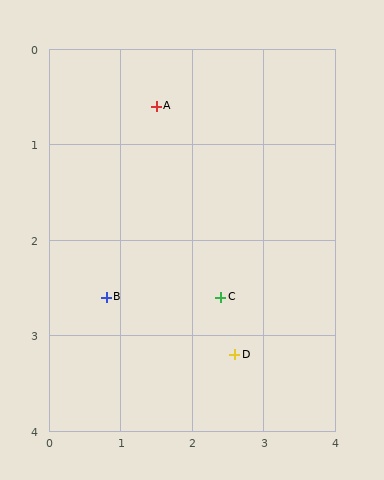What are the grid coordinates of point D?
Point D is at approximately (2.6, 3.2).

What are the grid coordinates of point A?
Point A is at approximately (1.5, 0.6).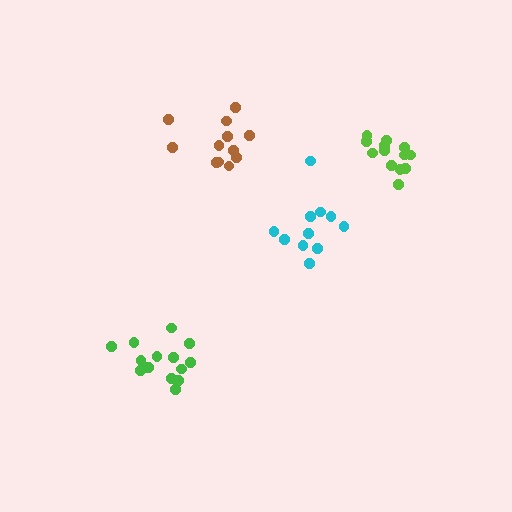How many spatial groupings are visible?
There are 4 spatial groupings.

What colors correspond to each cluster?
The clusters are colored: green, brown, lime, cyan.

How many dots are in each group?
Group 1: 14 dots, Group 2: 12 dots, Group 3: 13 dots, Group 4: 11 dots (50 total).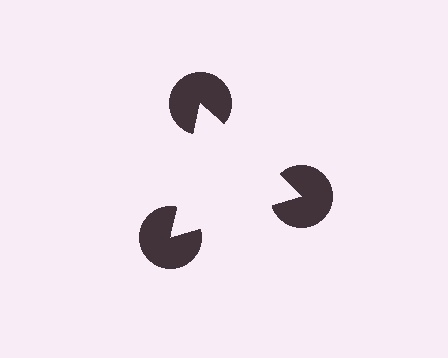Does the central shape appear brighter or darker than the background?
It typically appears slightly brighter than the background, even though no actual brightness change is drawn.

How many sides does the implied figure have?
3 sides.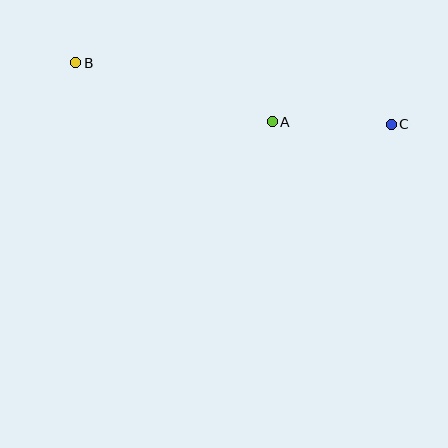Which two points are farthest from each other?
Points B and C are farthest from each other.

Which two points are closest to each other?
Points A and C are closest to each other.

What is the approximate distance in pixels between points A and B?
The distance between A and B is approximately 205 pixels.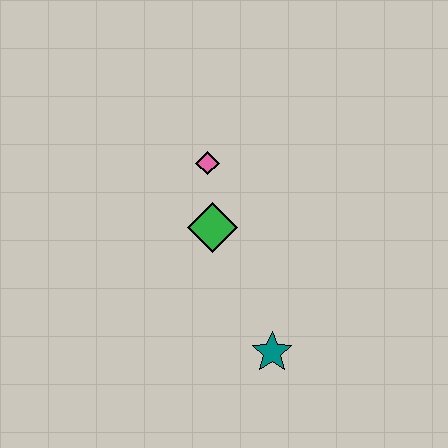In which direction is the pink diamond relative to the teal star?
The pink diamond is above the teal star.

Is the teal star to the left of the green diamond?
No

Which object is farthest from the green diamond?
The teal star is farthest from the green diamond.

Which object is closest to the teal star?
The green diamond is closest to the teal star.